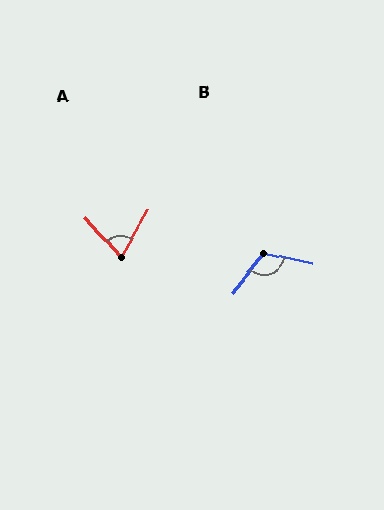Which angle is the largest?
B, at approximately 116 degrees.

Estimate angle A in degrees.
Approximately 71 degrees.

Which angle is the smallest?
A, at approximately 71 degrees.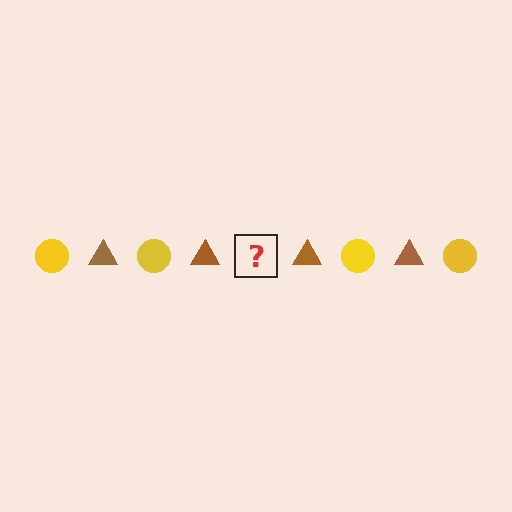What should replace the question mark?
The question mark should be replaced with a yellow circle.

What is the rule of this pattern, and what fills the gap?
The rule is that the pattern alternates between yellow circle and brown triangle. The gap should be filled with a yellow circle.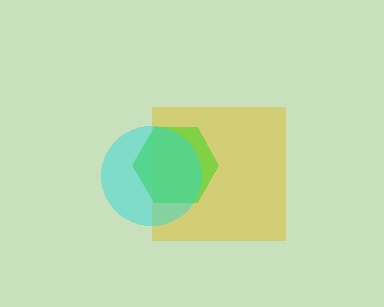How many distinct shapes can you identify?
There are 3 distinct shapes: a yellow square, a lime hexagon, a cyan circle.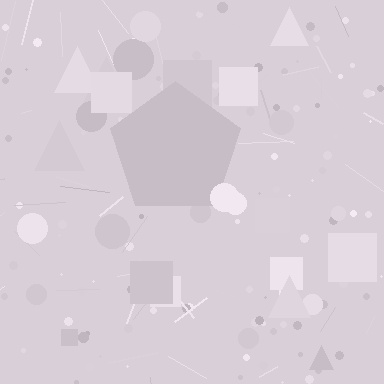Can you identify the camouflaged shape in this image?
The camouflaged shape is a pentagon.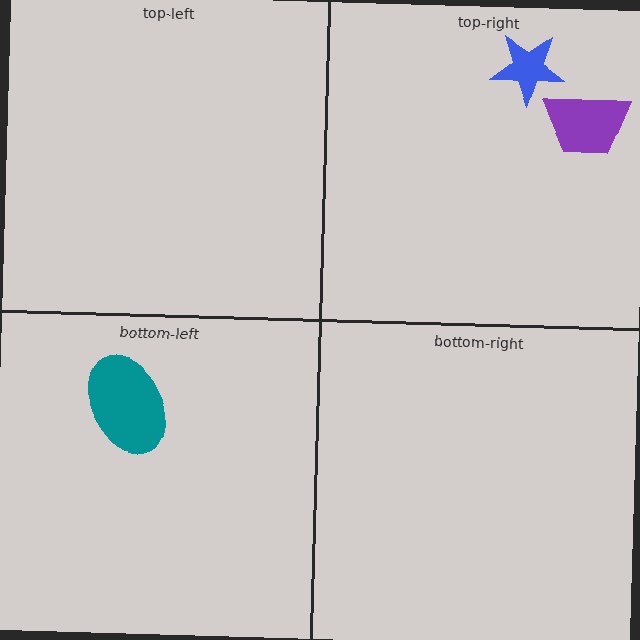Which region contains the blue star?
The top-right region.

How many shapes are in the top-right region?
2.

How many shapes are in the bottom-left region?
1.